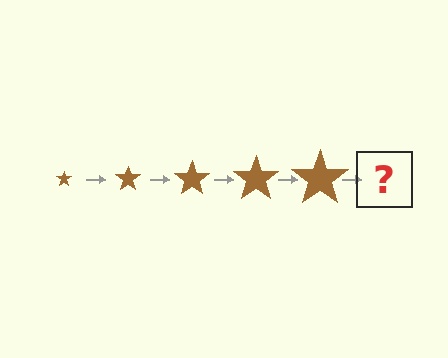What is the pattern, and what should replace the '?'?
The pattern is that the star gets progressively larger each step. The '?' should be a brown star, larger than the previous one.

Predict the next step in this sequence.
The next step is a brown star, larger than the previous one.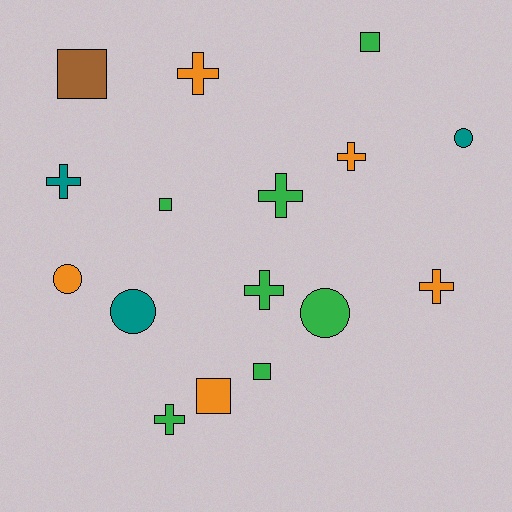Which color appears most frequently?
Green, with 7 objects.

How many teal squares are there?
There are no teal squares.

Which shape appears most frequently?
Cross, with 7 objects.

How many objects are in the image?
There are 16 objects.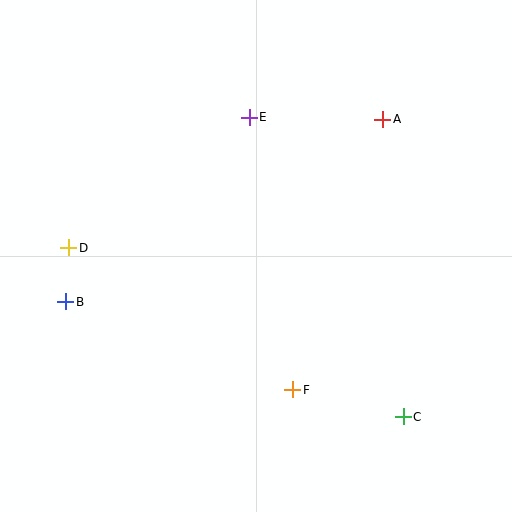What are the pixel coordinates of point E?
Point E is at (249, 117).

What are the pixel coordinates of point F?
Point F is at (293, 390).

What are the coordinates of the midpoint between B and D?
The midpoint between B and D is at (67, 275).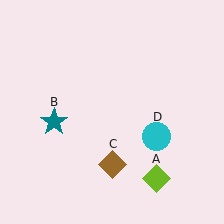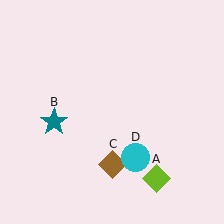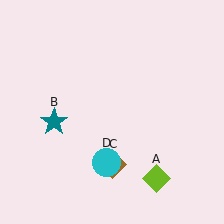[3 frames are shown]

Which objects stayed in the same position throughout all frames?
Lime diamond (object A) and teal star (object B) and brown diamond (object C) remained stationary.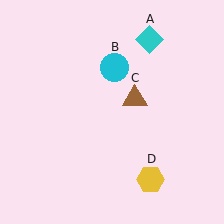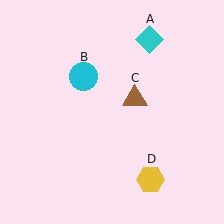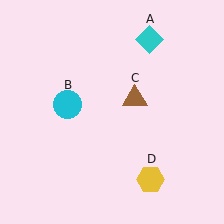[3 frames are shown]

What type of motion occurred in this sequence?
The cyan circle (object B) rotated counterclockwise around the center of the scene.